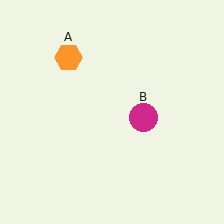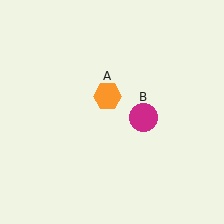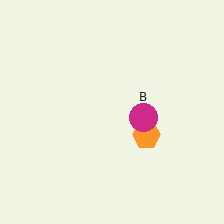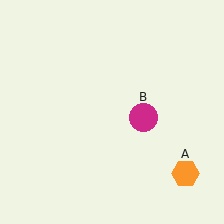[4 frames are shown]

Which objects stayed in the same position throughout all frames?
Magenta circle (object B) remained stationary.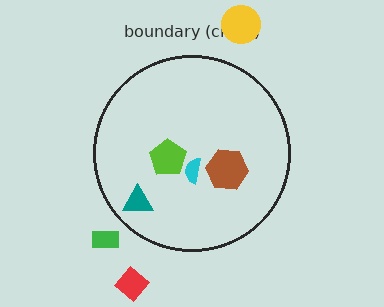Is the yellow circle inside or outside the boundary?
Outside.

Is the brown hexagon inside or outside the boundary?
Inside.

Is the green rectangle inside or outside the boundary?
Outside.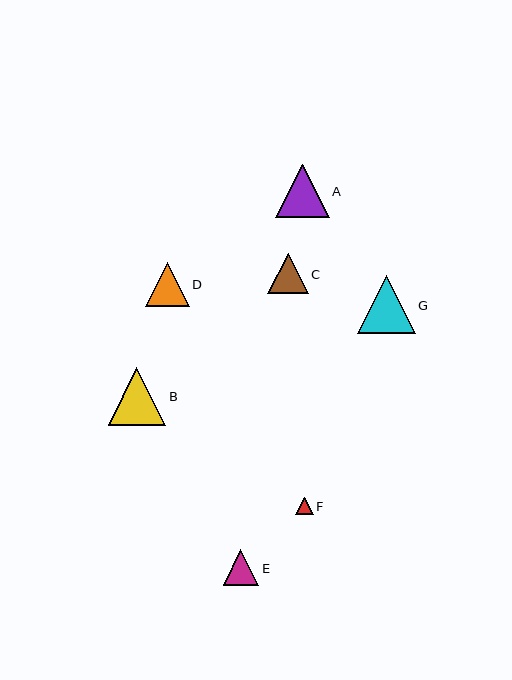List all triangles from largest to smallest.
From largest to smallest: G, B, A, D, C, E, F.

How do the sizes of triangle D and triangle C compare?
Triangle D and triangle C are approximately the same size.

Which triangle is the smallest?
Triangle F is the smallest with a size of approximately 18 pixels.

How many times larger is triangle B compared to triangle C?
Triangle B is approximately 1.4 times the size of triangle C.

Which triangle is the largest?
Triangle G is the largest with a size of approximately 58 pixels.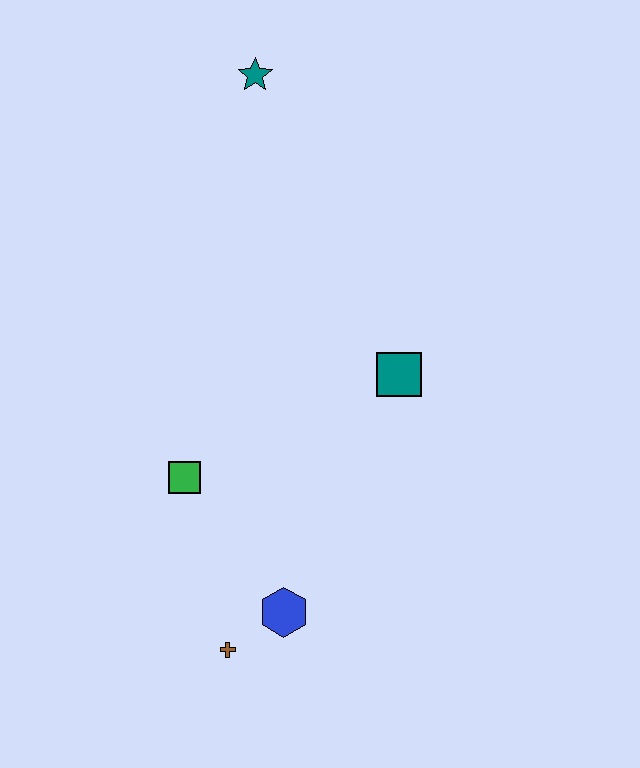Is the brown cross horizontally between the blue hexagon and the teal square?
No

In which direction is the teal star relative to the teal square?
The teal star is above the teal square.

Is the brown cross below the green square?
Yes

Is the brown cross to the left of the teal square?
Yes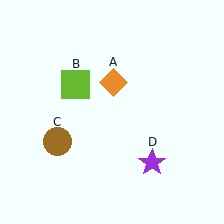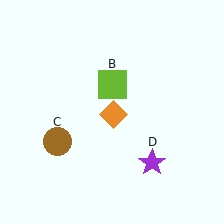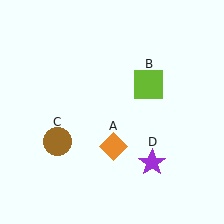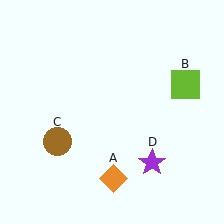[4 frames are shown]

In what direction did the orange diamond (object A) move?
The orange diamond (object A) moved down.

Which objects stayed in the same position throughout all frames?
Brown circle (object C) and purple star (object D) remained stationary.